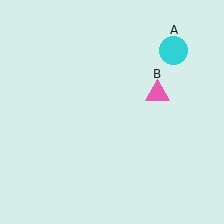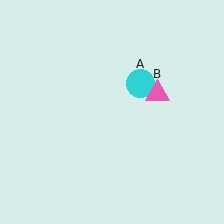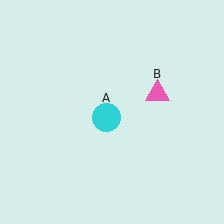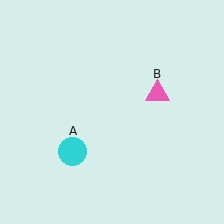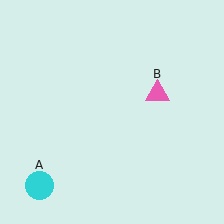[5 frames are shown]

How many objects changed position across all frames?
1 object changed position: cyan circle (object A).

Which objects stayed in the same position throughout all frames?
Pink triangle (object B) remained stationary.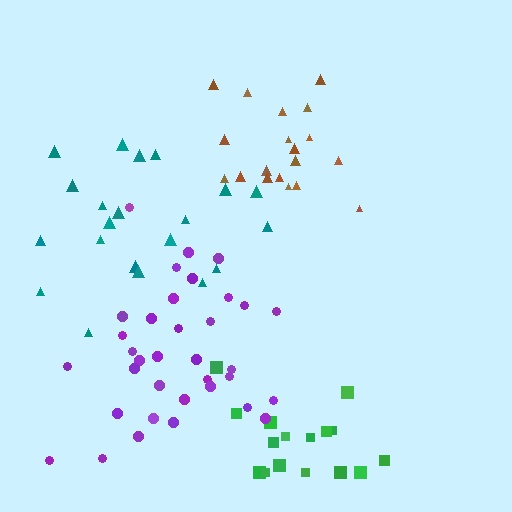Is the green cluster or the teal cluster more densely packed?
Green.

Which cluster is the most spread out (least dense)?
Teal.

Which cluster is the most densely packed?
Brown.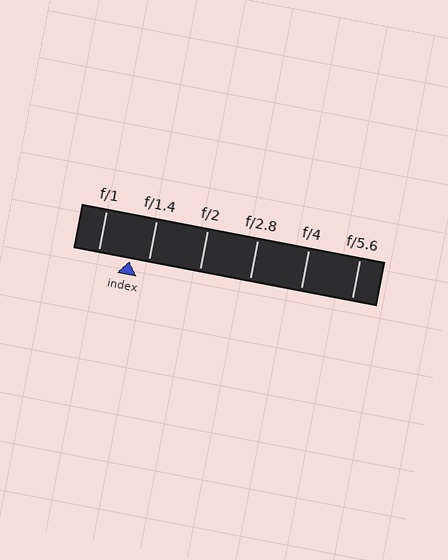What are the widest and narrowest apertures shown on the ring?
The widest aperture shown is f/1 and the narrowest is f/5.6.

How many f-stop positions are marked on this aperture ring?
There are 6 f-stop positions marked.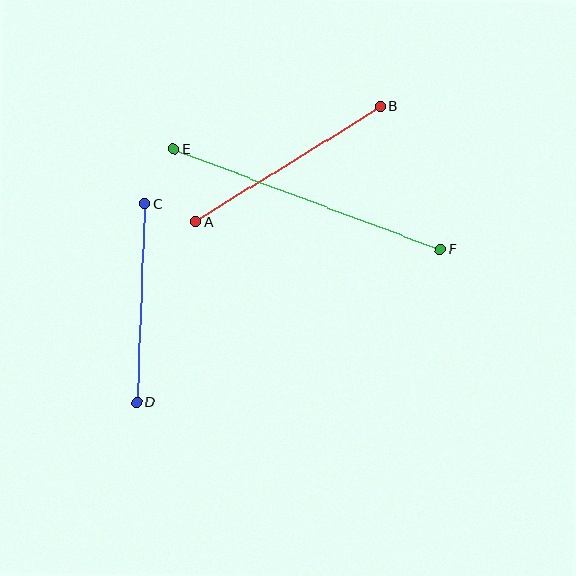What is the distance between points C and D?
The distance is approximately 199 pixels.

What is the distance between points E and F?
The distance is approximately 285 pixels.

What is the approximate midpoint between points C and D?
The midpoint is at approximately (141, 303) pixels.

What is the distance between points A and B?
The distance is approximately 218 pixels.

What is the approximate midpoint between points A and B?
The midpoint is at approximately (288, 164) pixels.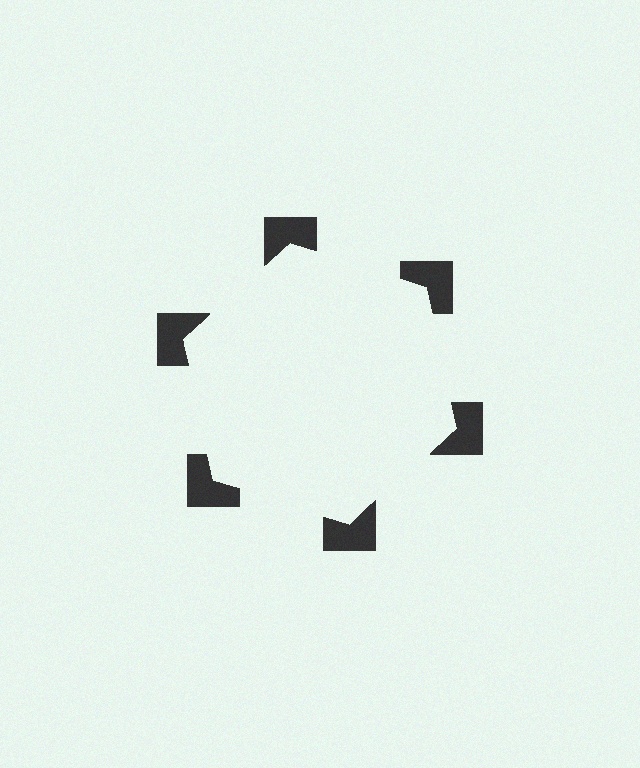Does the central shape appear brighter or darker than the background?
It typically appears slightly brighter than the background, even though no actual brightness change is drawn.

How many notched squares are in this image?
There are 6 — one at each vertex of the illusory hexagon.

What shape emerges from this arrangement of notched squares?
An illusory hexagon — its edges are inferred from the aligned wedge cuts in the notched squares, not physically drawn.